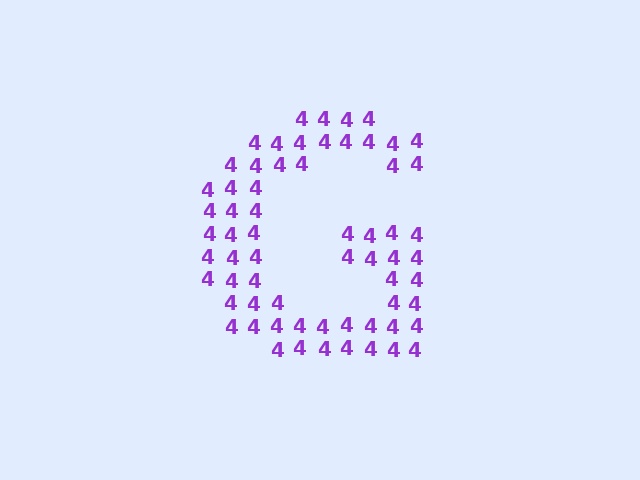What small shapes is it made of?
It is made of small digit 4's.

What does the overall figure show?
The overall figure shows the letter G.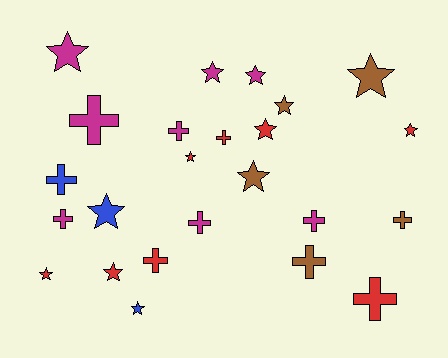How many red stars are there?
There are 5 red stars.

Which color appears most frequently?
Red, with 8 objects.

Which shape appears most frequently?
Star, with 13 objects.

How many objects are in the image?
There are 24 objects.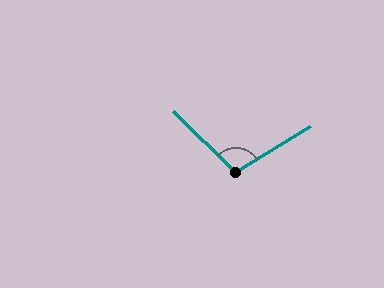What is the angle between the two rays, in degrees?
Approximately 104 degrees.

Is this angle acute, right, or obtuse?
It is obtuse.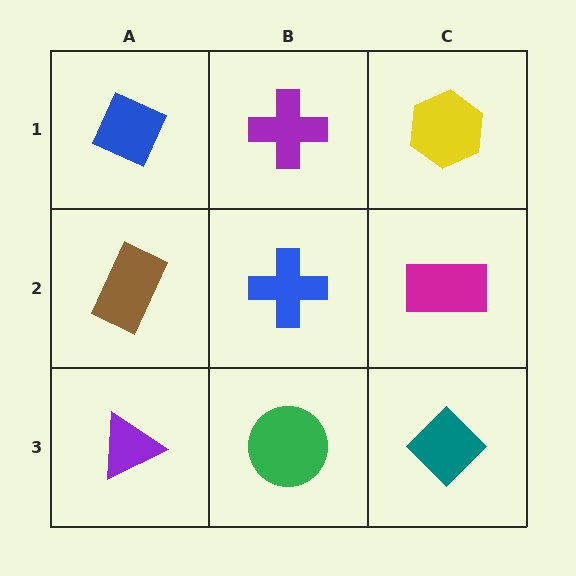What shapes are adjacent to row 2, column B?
A purple cross (row 1, column B), a green circle (row 3, column B), a brown rectangle (row 2, column A), a magenta rectangle (row 2, column C).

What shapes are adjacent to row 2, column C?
A yellow hexagon (row 1, column C), a teal diamond (row 3, column C), a blue cross (row 2, column B).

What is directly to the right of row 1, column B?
A yellow hexagon.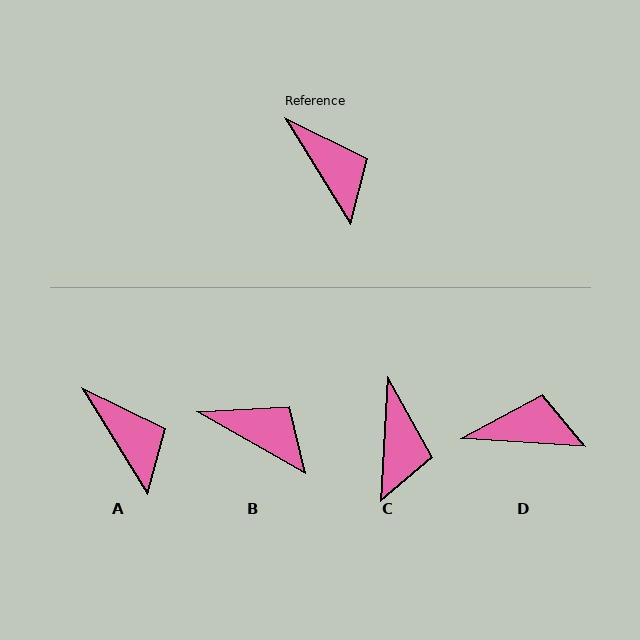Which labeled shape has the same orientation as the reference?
A.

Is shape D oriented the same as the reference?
No, it is off by about 54 degrees.